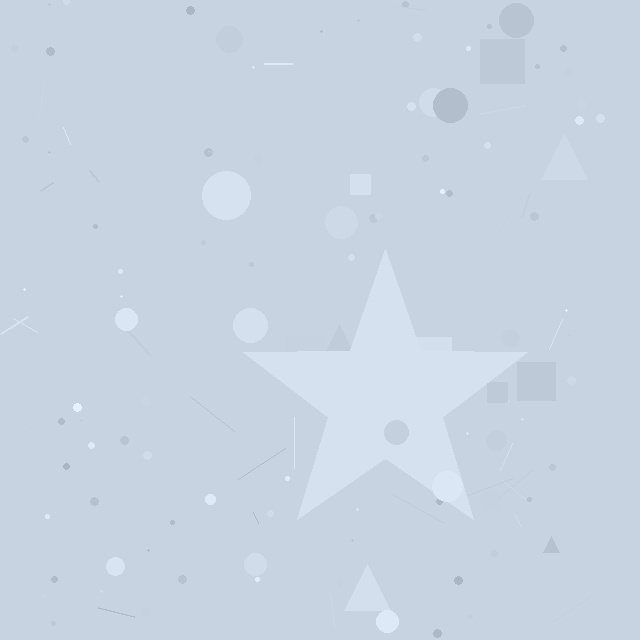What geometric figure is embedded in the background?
A star is embedded in the background.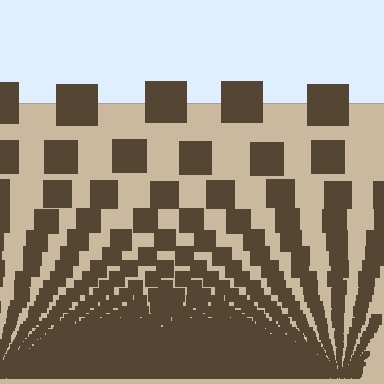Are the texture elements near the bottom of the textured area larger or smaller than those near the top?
Smaller. The gradient is inverted — elements near the bottom are smaller and denser.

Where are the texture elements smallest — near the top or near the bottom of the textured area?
Near the bottom.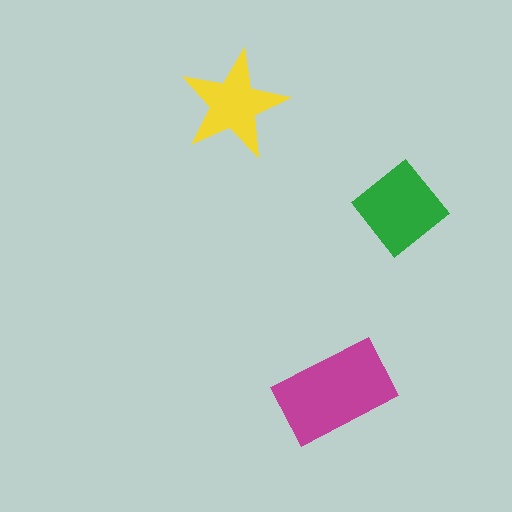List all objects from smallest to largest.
The yellow star, the green diamond, the magenta rectangle.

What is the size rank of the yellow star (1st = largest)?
3rd.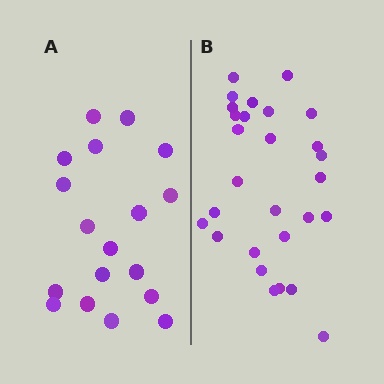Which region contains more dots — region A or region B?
Region B (the right region) has more dots.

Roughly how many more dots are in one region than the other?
Region B has roughly 10 or so more dots than region A.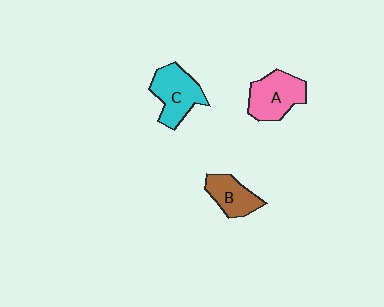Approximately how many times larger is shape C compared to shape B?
Approximately 1.4 times.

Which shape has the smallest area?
Shape B (brown).